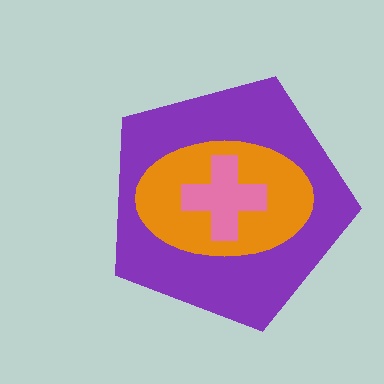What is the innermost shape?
The pink cross.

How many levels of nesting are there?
3.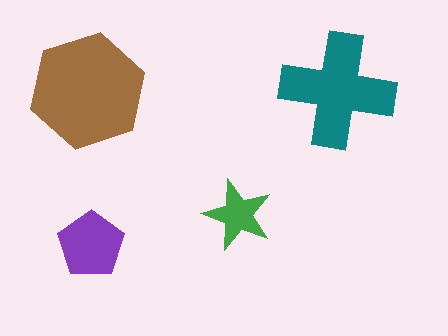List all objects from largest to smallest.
The brown hexagon, the teal cross, the purple pentagon, the green star.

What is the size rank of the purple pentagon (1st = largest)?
3rd.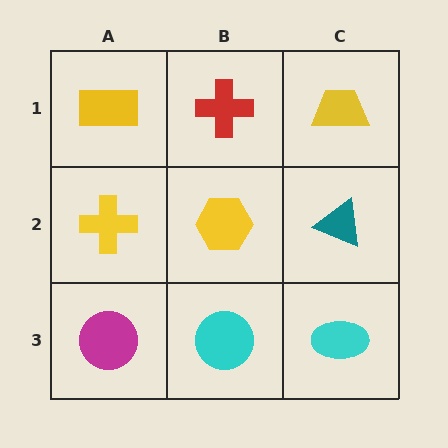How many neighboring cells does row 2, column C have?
3.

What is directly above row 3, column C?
A teal triangle.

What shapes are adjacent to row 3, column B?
A yellow hexagon (row 2, column B), a magenta circle (row 3, column A), a cyan ellipse (row 3, column C).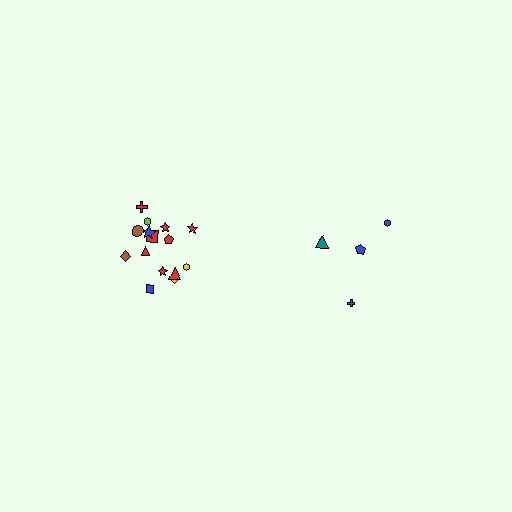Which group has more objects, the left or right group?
The left group.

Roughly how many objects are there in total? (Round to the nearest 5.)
Roughly 20 objects in total.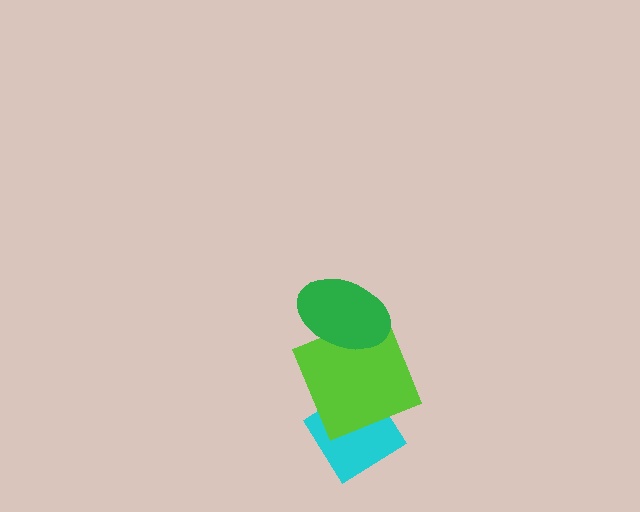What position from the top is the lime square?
The lime square is 2nd from the top.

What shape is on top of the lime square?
The green ellipse is on top of the lime square.